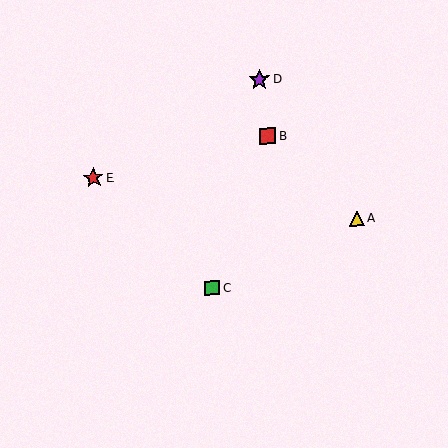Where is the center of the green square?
The center of the green square is at (212, 288).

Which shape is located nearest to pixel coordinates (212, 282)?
The green square (labeled C) at (212, 288) is nearest to that location.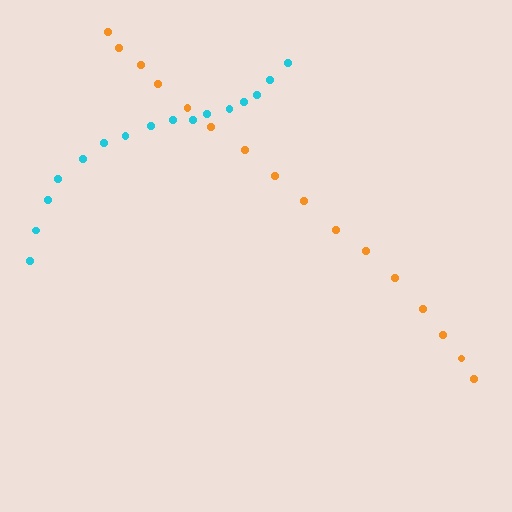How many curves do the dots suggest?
There are 2 distinct paths.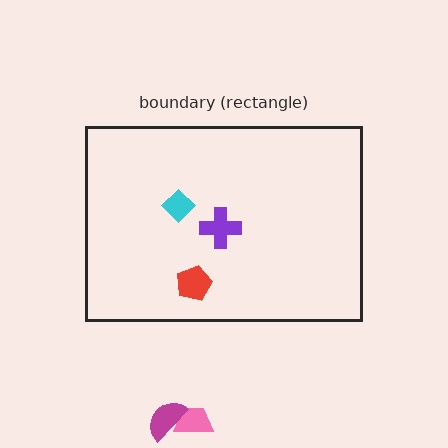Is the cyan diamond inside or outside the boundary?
Inside.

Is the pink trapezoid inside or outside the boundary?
Outside.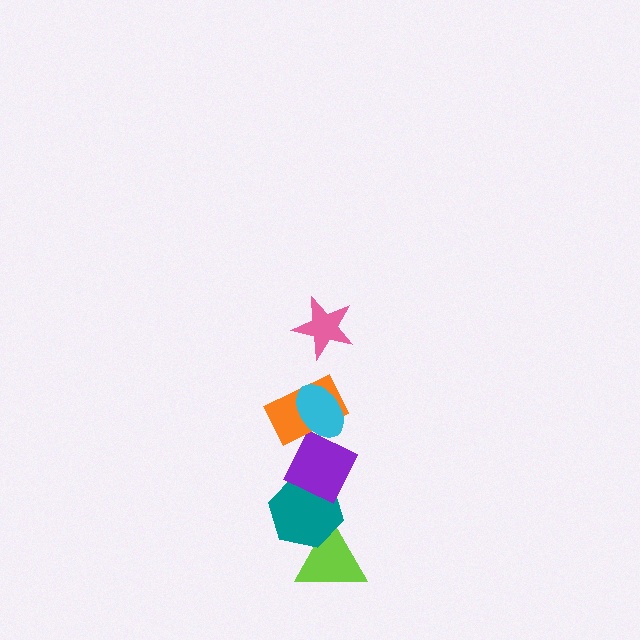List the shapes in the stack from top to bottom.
From top to bottom: the pink star, the cyan ellipse, the orange rectangle, the purple diamond, the teal hexagon, the lime triangle.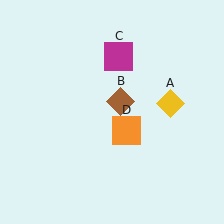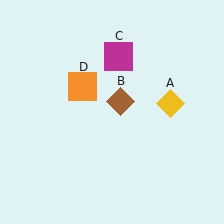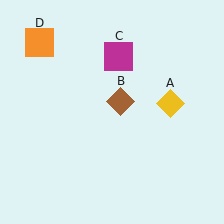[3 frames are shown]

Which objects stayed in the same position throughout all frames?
Yellow diamond (object A) and brown diamond (object B) and magenta square (object C) remained stationary.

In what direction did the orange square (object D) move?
The orange square (object D) moved up and to the left.